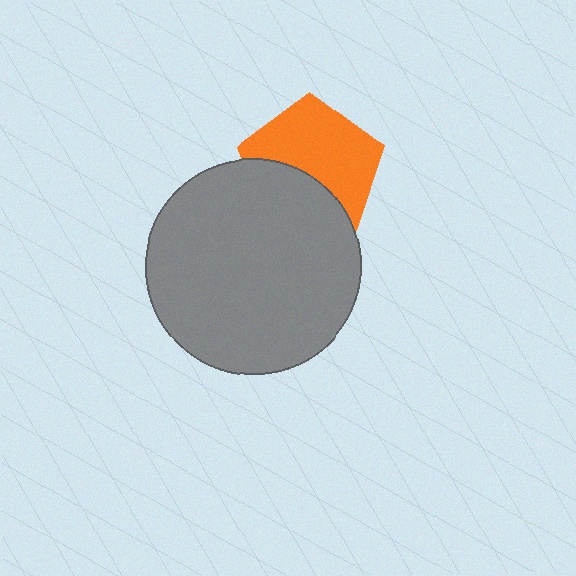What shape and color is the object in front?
The object in front is a gray circle.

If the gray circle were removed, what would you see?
You would see the complete orange pentagon.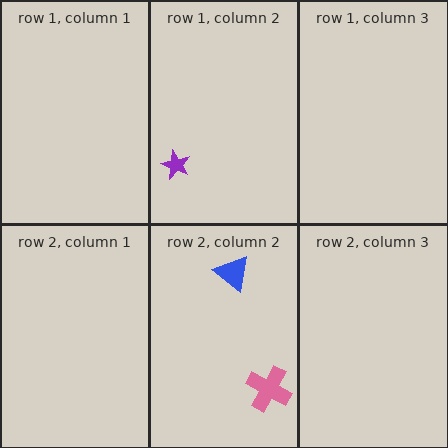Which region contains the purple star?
The row 1, column 2 region.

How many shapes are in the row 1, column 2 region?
1.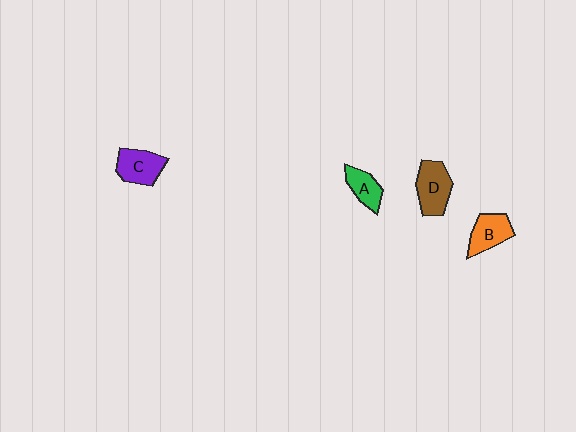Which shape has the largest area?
Shape D (brown).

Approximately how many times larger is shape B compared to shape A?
Approximately 1.3 times.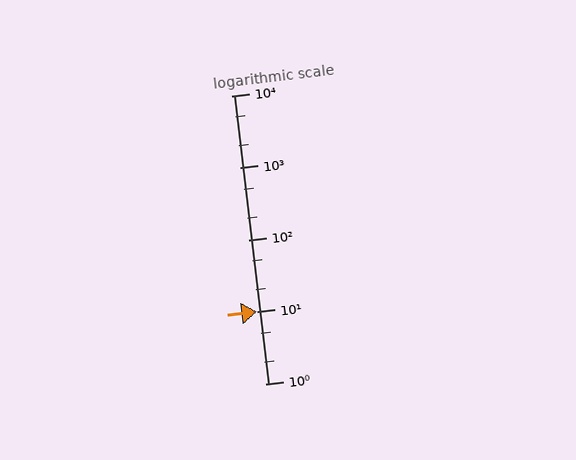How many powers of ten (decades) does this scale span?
The scale spans 4 decades, from 1 to 10000.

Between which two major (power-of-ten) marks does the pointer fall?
The pointer is between 10 and 100.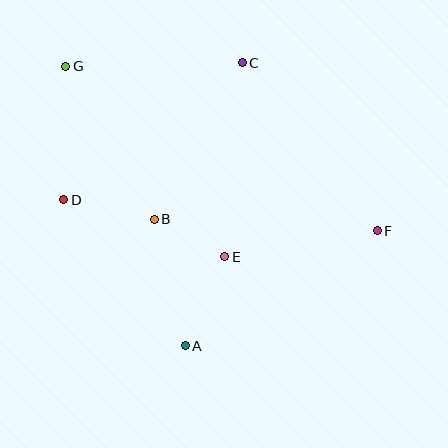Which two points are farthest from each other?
Points F and G are farthest from each other.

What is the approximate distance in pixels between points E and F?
The distance between E and F is approximately 155 pixels.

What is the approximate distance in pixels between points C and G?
The distance between C and G is approximately 177 pixels.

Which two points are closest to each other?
Points B and E are closest to each other.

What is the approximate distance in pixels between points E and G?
The distance between E and G is approximately 248 pixels.